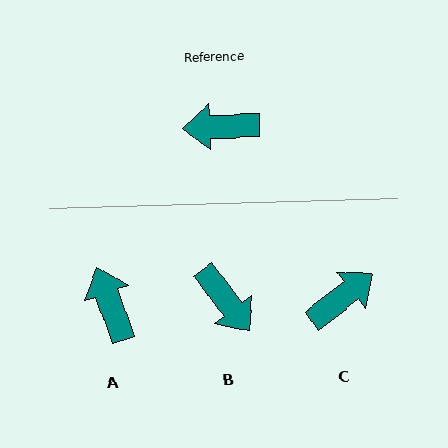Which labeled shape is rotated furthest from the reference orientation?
C, about 144 degrees away.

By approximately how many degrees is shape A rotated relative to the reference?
Approximately 73 degrees clockwise.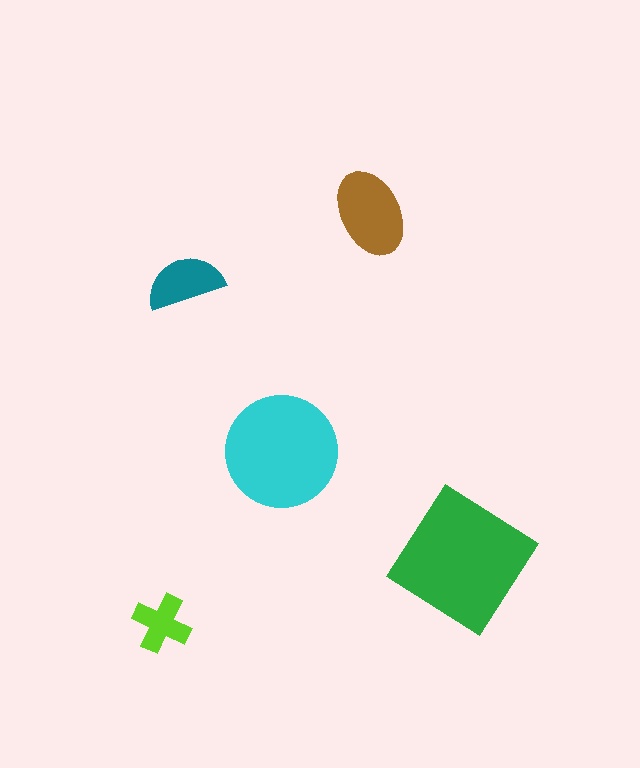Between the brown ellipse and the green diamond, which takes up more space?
The green diamond.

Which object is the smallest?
The lime cross.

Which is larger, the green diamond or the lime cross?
The green diamond.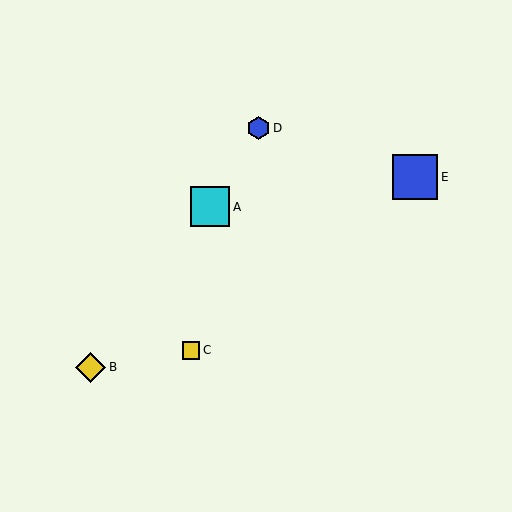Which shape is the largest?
The blue square (labeled E) is the largest.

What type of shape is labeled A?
Shape A is a cyan square.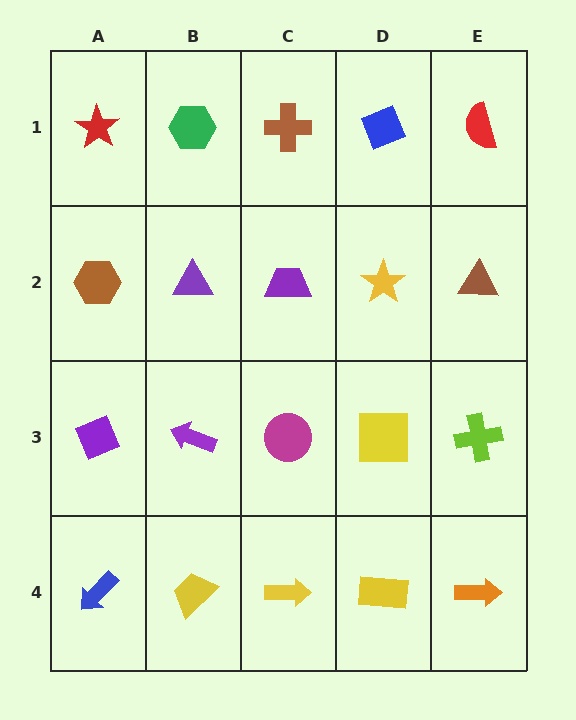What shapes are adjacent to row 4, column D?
A yellow square (row 3, column D), a yellow arrow (row 4, column C), an orange arrow (row 4, column E).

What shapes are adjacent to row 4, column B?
A purple arrow (row 3, column B), a blue arrow (row 4, column A), a yellow arrow (row 4, column C).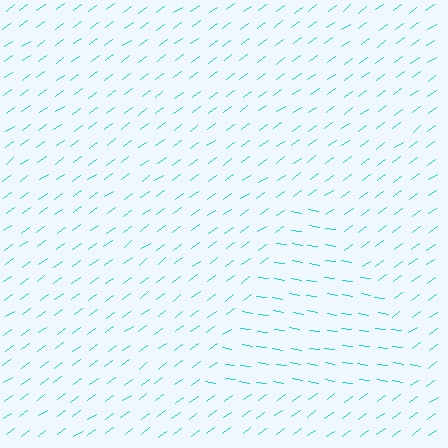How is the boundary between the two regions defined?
The boundary is defined purely by a change in line orientation (approximately 45 degrees difference). All lines are the same color and thickness.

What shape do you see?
I see a triangle.